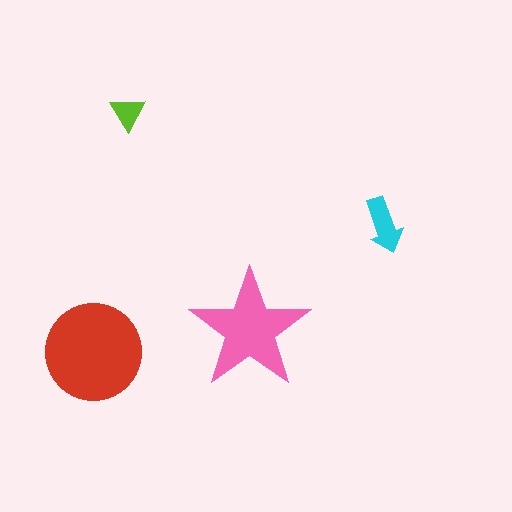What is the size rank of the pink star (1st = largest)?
2nd.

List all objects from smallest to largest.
The lime triangle, the cyan arrow, the pink star, the red circle.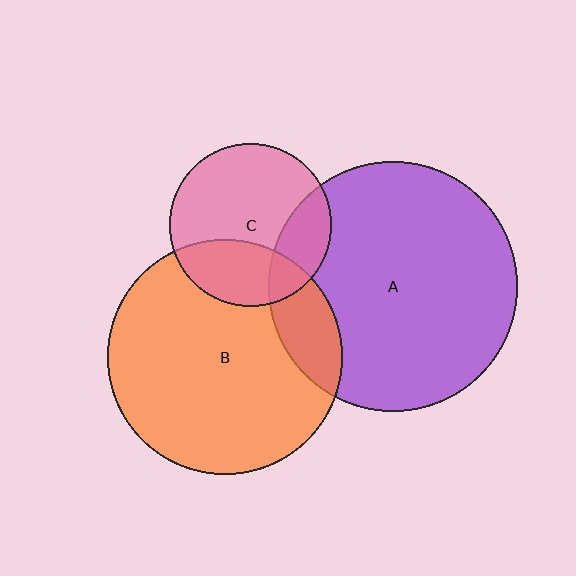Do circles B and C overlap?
Yes.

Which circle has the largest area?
Circle A (purple).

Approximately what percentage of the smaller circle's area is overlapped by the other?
Approximately 30%.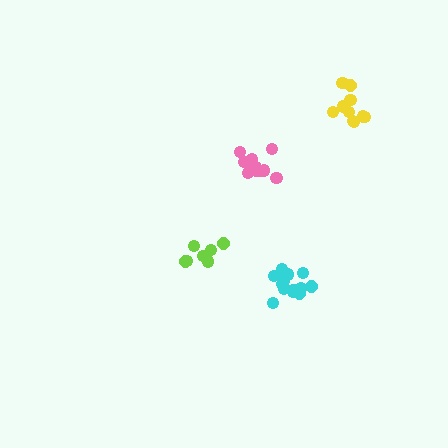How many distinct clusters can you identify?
There are 4 distinct clusters.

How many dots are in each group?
Group 1: 7 dots, Group 2: 13 dots, Group 3: 10 dots, Group 4: 10 dots (40 total).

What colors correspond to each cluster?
The clusters are colored: lime, cyan, yellow, pink.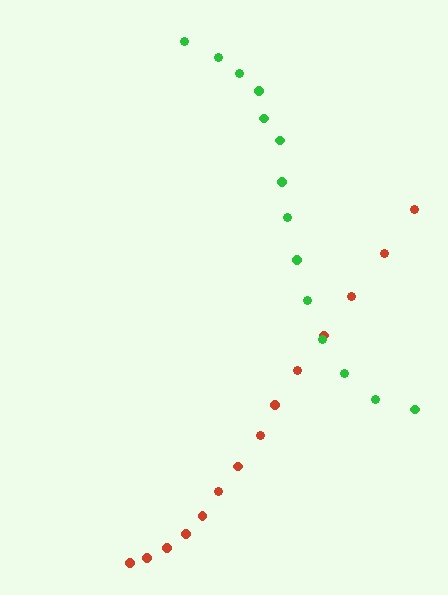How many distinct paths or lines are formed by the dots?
There are 2 distinct paths.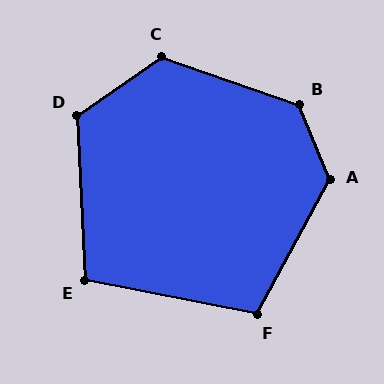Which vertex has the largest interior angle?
B, at approximately 131 degrees.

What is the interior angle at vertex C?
Approximately 126 degrees (obtuse).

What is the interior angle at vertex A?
Approximately 130 degrees (obtuse).